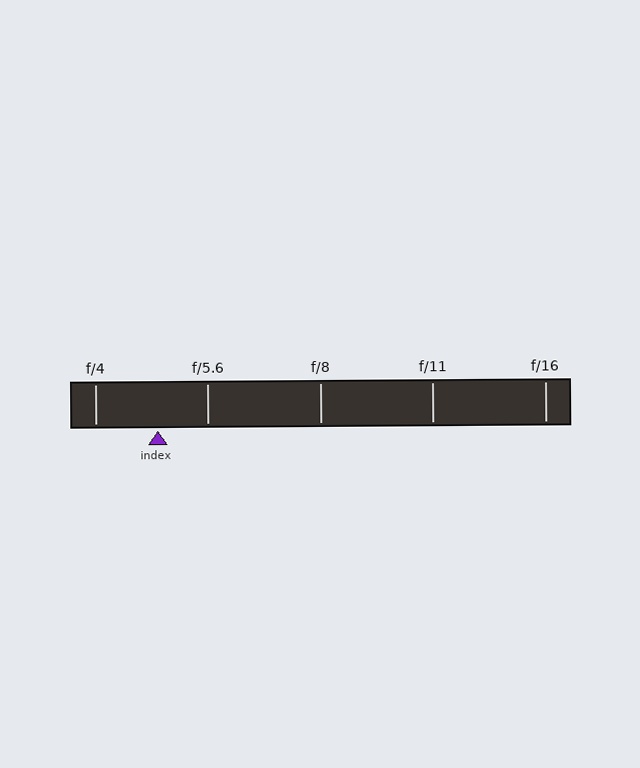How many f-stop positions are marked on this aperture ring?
There are 5 f-stop positions marked.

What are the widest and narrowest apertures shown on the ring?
The widest aperture shown is f/4 and the narrowest is f/16.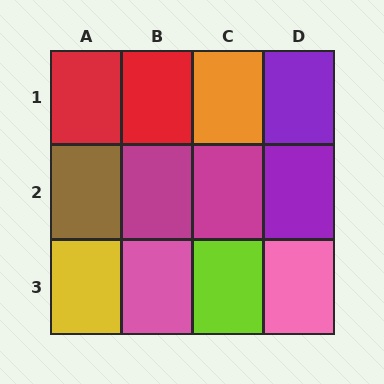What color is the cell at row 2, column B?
Magenta.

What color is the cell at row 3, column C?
Lime.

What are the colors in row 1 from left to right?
Red, red, orange, purple.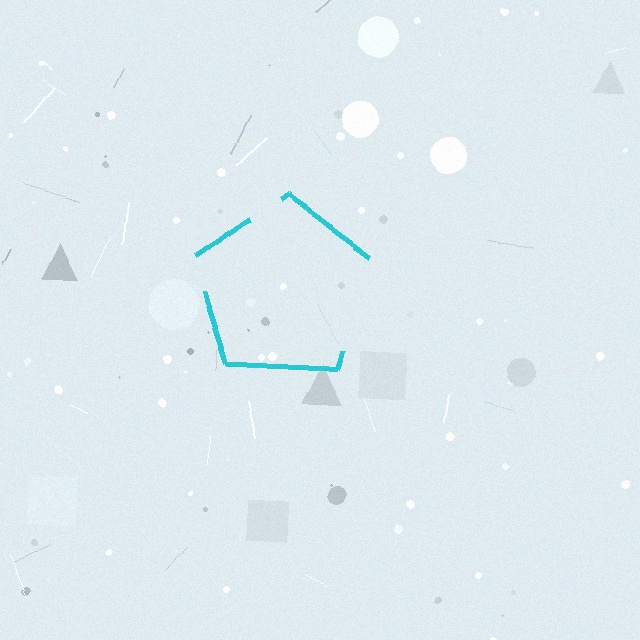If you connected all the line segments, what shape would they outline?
They would outline a pentagon.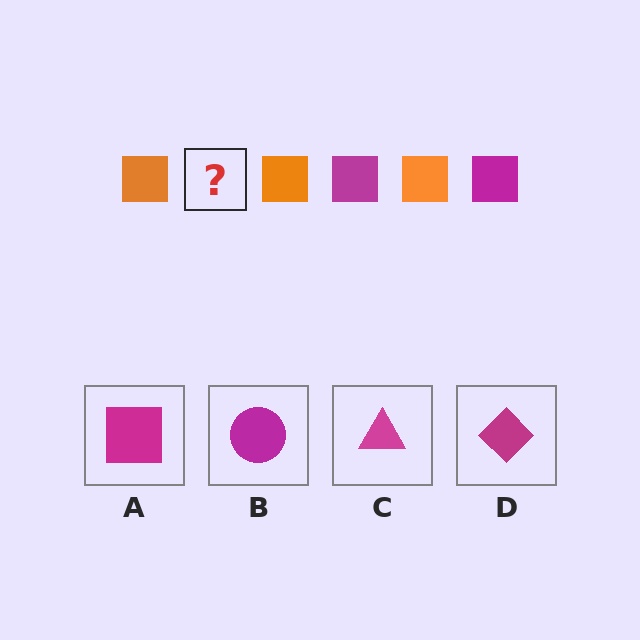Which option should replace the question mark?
Option A.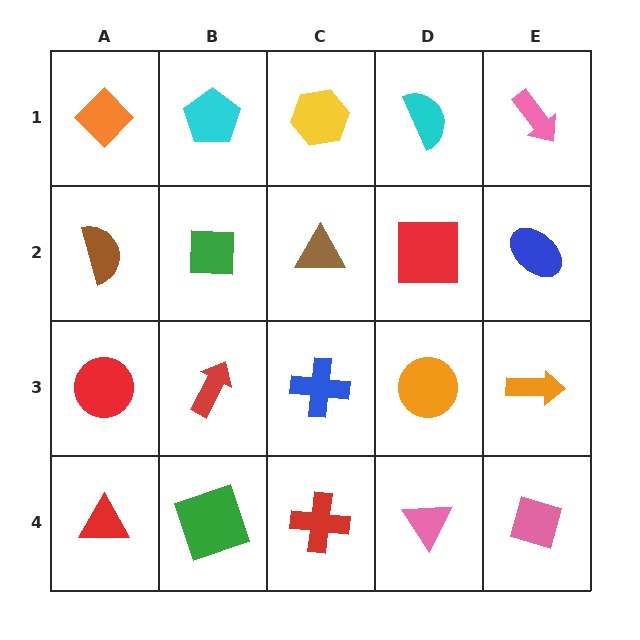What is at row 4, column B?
A green square.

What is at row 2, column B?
A green square.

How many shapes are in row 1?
5 shapes.